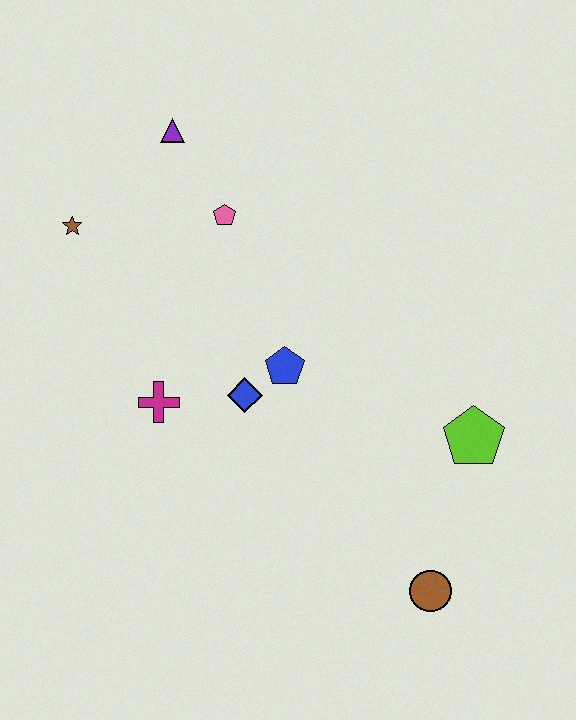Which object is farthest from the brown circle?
The purple triangle is farthest from the brown circle.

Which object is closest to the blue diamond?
The blue pentagon is closest to the blue diamond.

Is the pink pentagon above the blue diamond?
Yes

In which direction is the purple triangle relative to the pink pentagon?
The purple triangle is above the pink pentagon.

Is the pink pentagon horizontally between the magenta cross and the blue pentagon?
Yes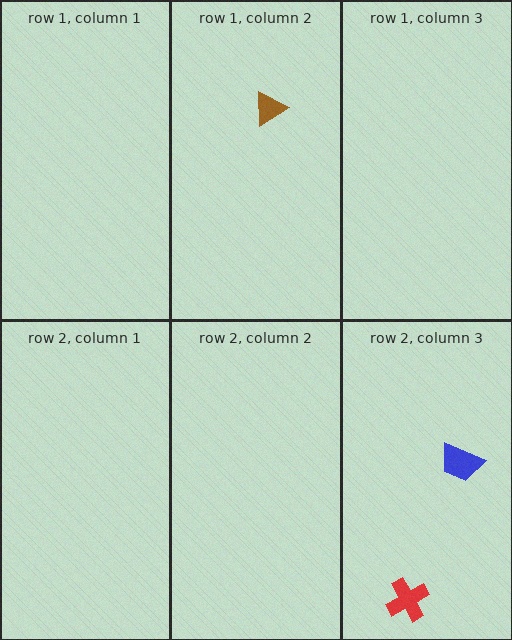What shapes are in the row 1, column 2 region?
The brown triangle.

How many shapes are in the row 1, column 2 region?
1.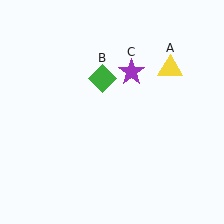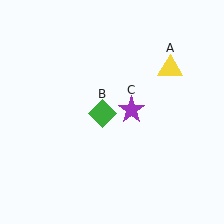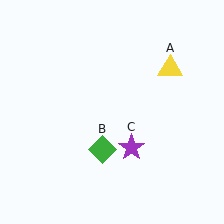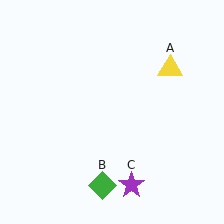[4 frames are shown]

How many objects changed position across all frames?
2 objects changed position: green diamond (object B), purple star (object C).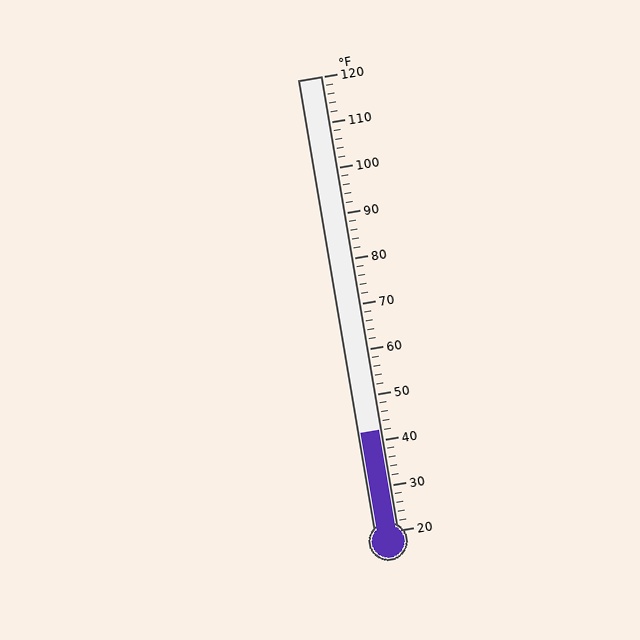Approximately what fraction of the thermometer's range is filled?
The thermometer is filled to approximately 20% of its range.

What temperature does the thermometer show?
The thermometer shows approximately 42°F.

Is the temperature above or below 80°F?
The temperature is below 80°F.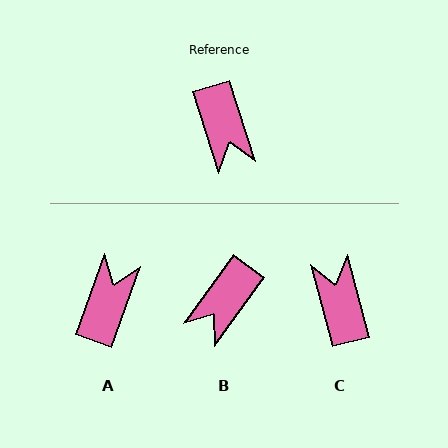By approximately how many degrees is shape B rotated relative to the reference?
Approximately 54 degrees clockwise.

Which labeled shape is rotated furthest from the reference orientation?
C, about 177 degrees away.